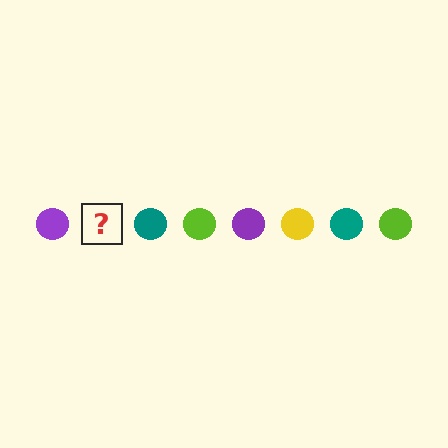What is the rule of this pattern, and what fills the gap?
The rule is that the pattern cycles through purple, yellow, teal, lime circles. The gap should be filled with a yellow circle.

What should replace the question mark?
The question mark should be replaced with a yellow circle.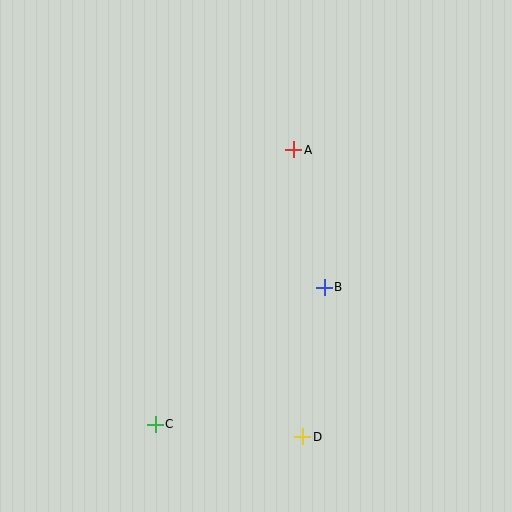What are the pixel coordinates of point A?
Point A is at (294, 150).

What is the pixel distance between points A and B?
The distance between A and B is 141 pixels.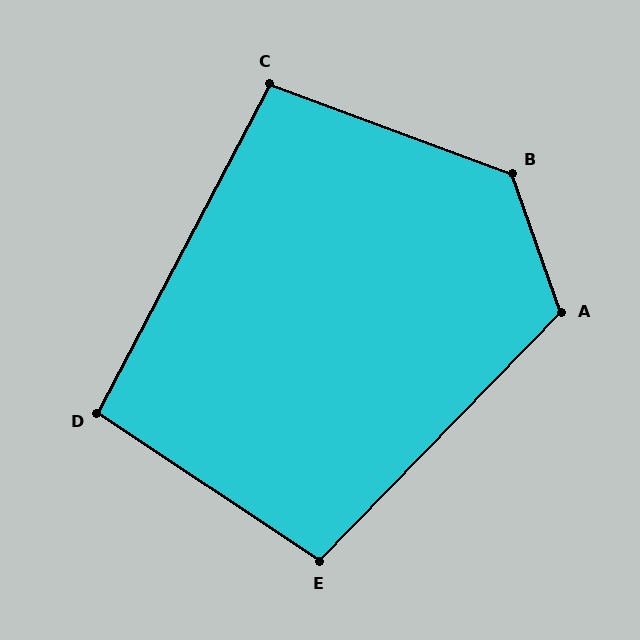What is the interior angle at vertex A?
Approximately 116 degrees (obtuse).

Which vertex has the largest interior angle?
B, at approximately 130 degrees.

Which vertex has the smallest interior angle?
D, at approximately 96 degrees.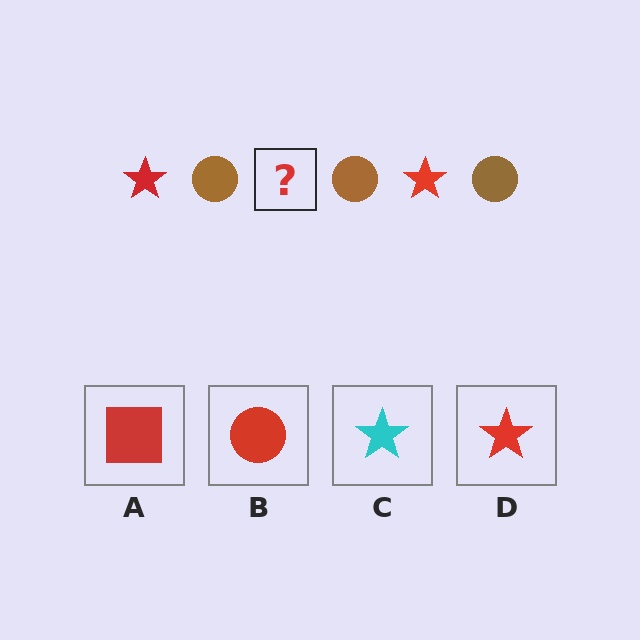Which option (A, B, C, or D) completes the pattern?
D.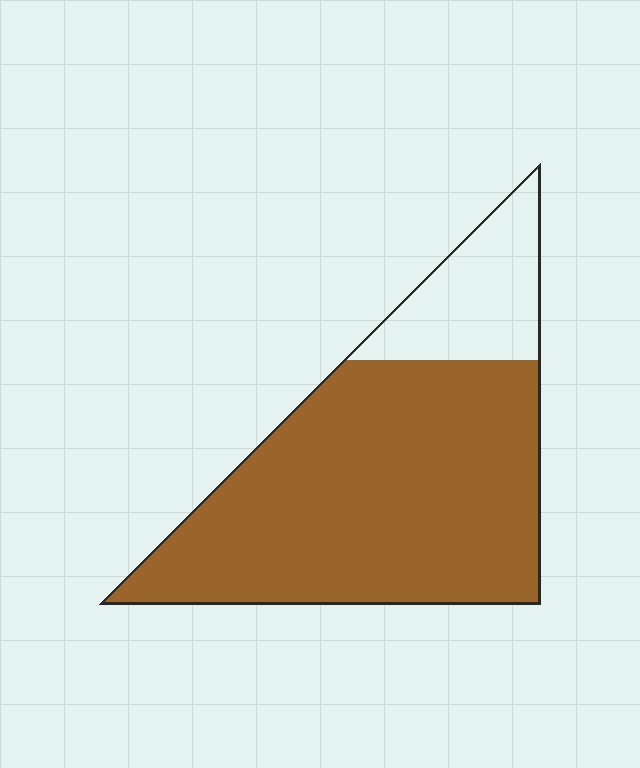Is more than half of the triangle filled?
Yes.